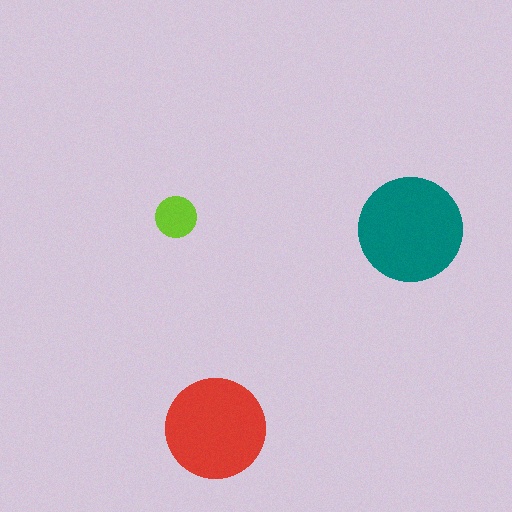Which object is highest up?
The lime circle is topmost.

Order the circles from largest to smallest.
the teal one, the red one, the lime one.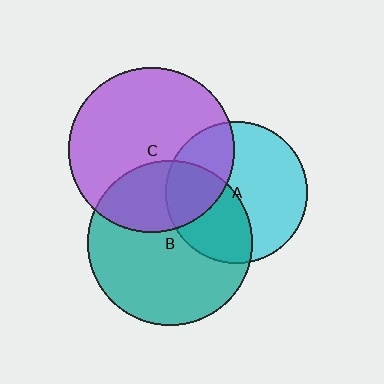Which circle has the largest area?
Circle C (purple).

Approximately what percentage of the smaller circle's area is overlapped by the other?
Approximately 40%.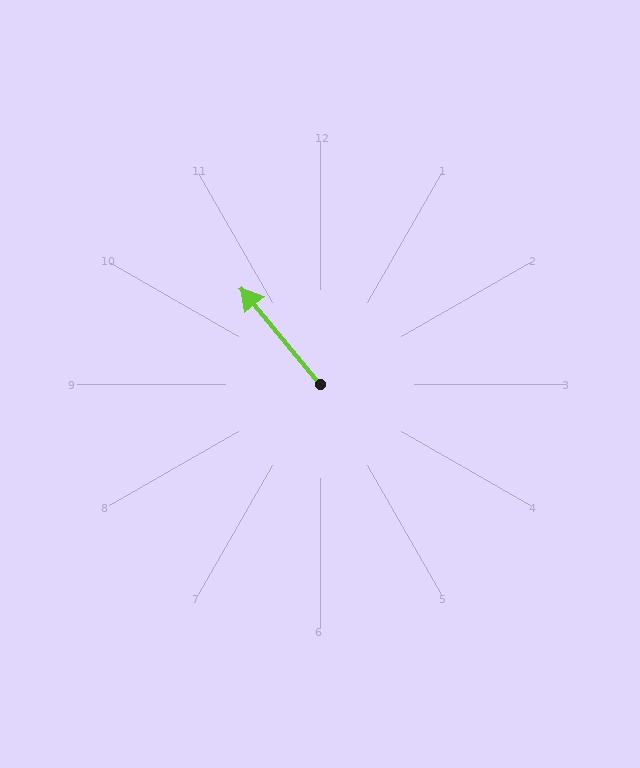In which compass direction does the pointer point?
Northwest.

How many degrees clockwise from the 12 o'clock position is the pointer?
Approximately 320 degrees.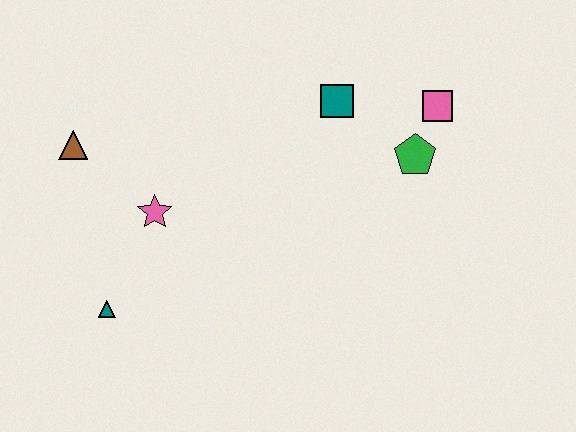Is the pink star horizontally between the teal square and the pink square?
No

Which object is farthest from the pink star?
The pink square is farthest from the pink star.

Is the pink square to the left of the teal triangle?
No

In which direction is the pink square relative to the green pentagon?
The pink square is above the green pentagon.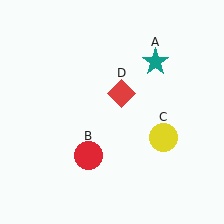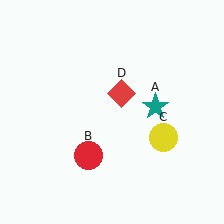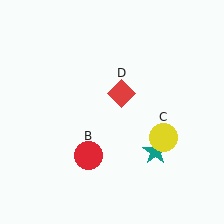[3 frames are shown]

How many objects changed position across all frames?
1 object changed position: teal star (object A).